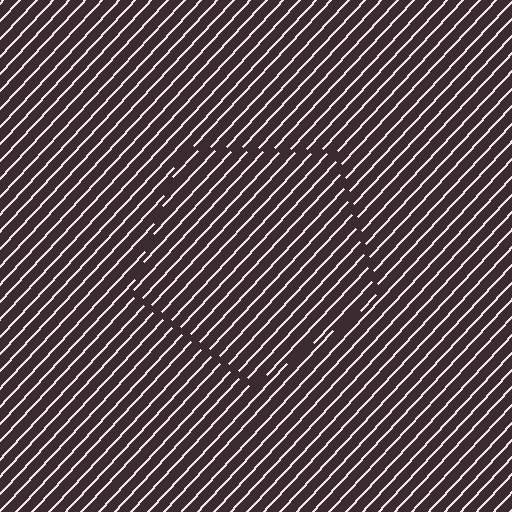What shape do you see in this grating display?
An illusory pentagon. The interior of the shape contains the same grating, shifted by half a period — the contour is defined by the phase discontinuity where line-ends from the inner and outer gratings abut.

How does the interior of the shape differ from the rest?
The interior of the shape contains the same grating, shifted by half a period — the contour is defined by the phase discontinuity where line-ends from the inner and outer gratings abut.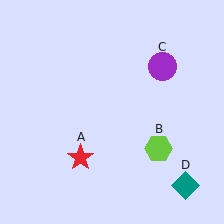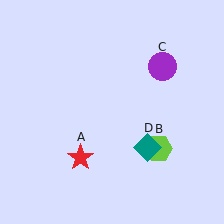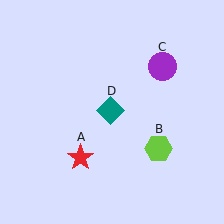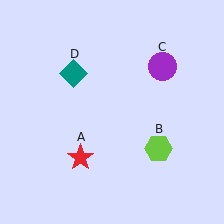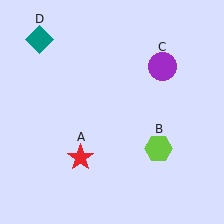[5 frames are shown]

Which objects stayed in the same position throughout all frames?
Red star (object A) and lime hexagon (object B) and purple circle (object C) remained stationary.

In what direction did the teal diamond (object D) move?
The teal diamond (object D) moved up and to the left.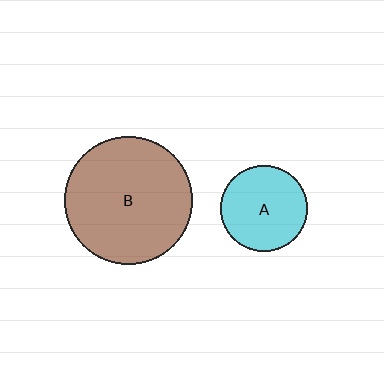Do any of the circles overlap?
No, none of the circles overlap.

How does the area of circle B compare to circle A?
Approximately 2.2 times.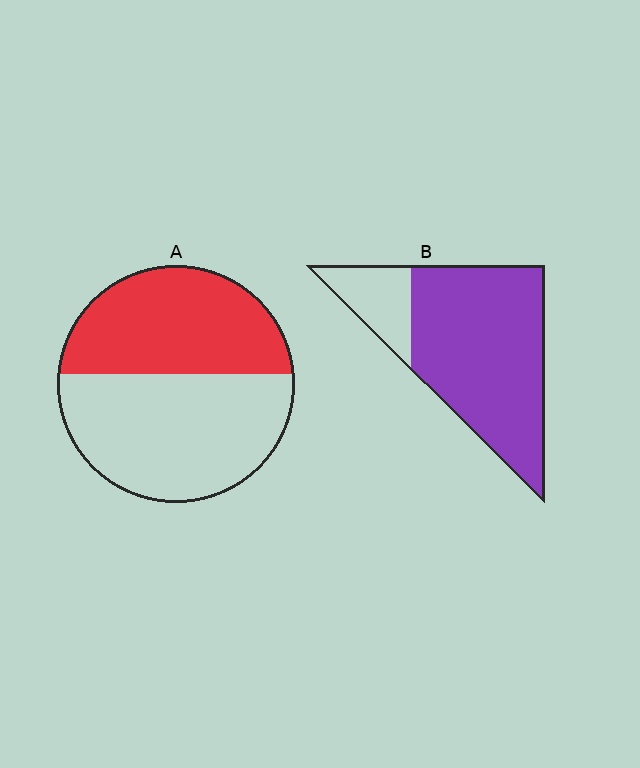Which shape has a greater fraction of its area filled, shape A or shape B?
Shape B.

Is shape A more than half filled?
No.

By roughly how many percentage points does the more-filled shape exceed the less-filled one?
By roughly 35 percentage points (B over A).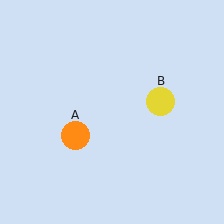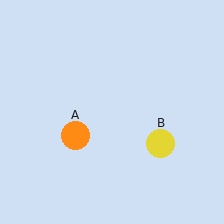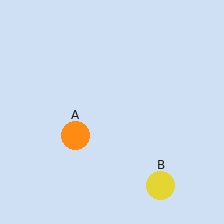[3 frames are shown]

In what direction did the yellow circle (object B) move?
The yellow circle (object B) moved down.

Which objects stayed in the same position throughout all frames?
Orange circle (object A) remained stationary.